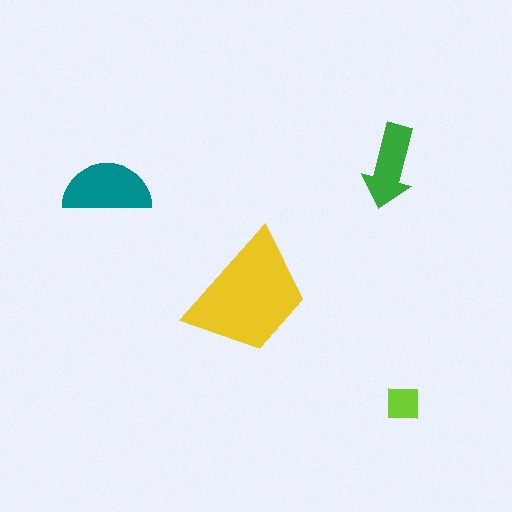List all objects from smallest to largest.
The lime square, the green arrow, the teal semicircle, the yellow trapezoid.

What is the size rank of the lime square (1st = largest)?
4th.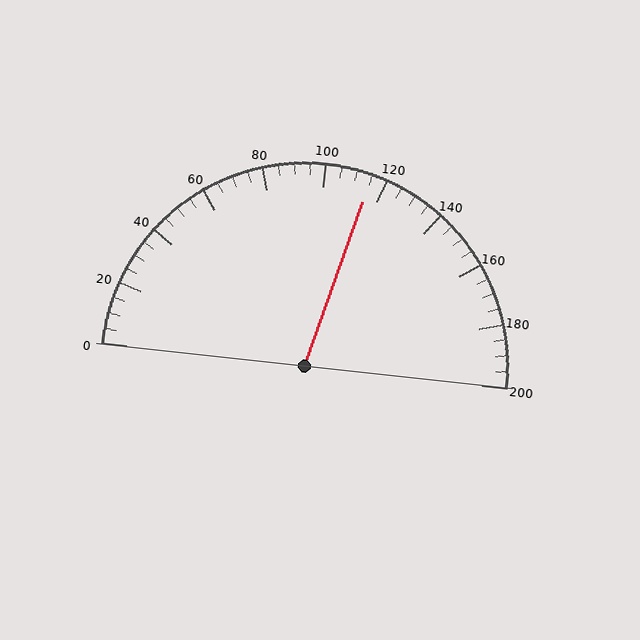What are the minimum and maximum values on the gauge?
The gauge ranges from 0 to 200.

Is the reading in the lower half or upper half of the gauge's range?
The reading is in the upper half of the range (0 to 200).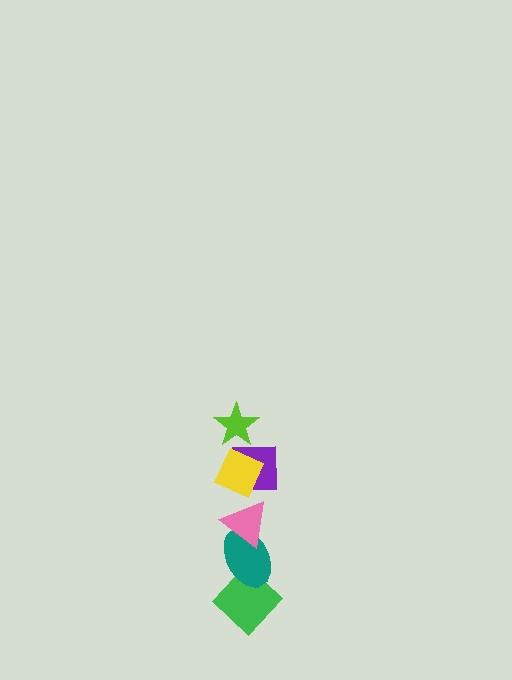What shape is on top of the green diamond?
The teal ellipse is on top of the green diamond.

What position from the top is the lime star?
The lime star is 1st from the top.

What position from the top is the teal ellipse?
The teal ellipse is 5th from the top.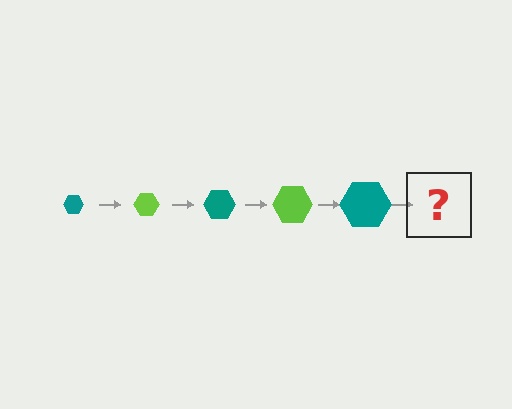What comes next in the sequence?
The next element should be a lime hexagon, larger than the previous one.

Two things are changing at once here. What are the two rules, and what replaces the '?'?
The two rules are that the hexagon grows larger each step and the color cycles through teal and lime. The '?' should be a lime hexagon, larger than the previous one.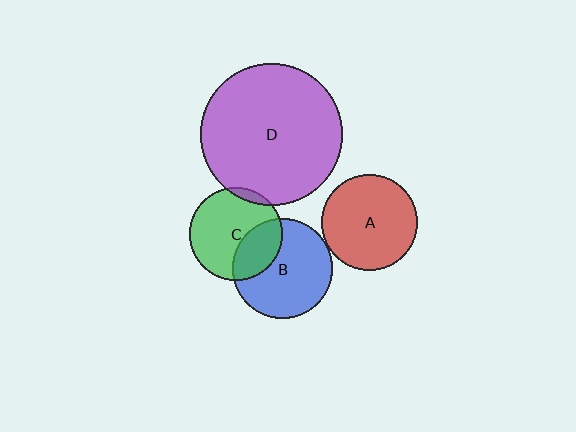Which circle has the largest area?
Circle D (purple).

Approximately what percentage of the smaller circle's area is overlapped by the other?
Approximately 30%.